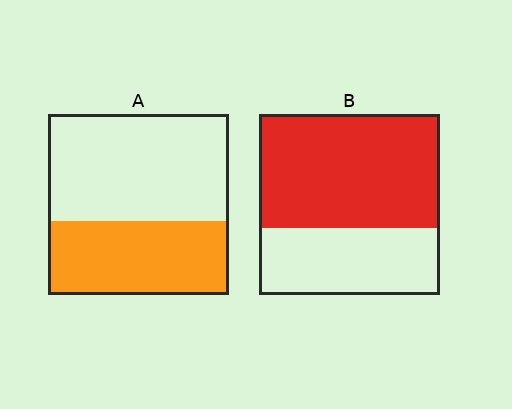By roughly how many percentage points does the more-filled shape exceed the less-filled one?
By roughly 20 percentage points (B over A).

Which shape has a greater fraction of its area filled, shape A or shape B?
Shape B.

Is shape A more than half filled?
No.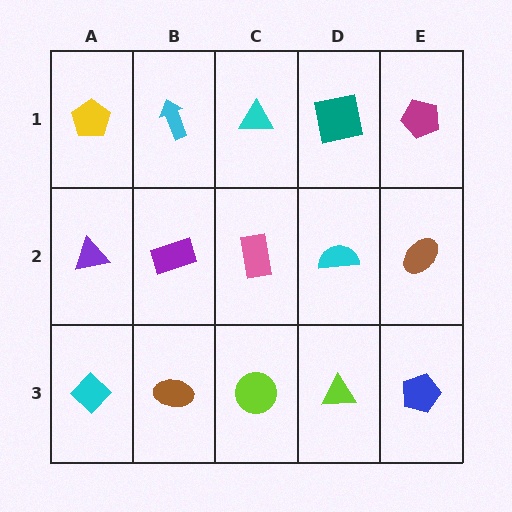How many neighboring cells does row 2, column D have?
4.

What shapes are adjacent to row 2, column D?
A teal square (row 1, column D), a lime triangle (row 3, column D), a pink rectangle (row 2, column C), a brown ellipse (row 2, column E).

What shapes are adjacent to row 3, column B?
A purple rectangle (row 2, column B), a cyan diamond (row 3, column A), a lime circle (row 3, column C).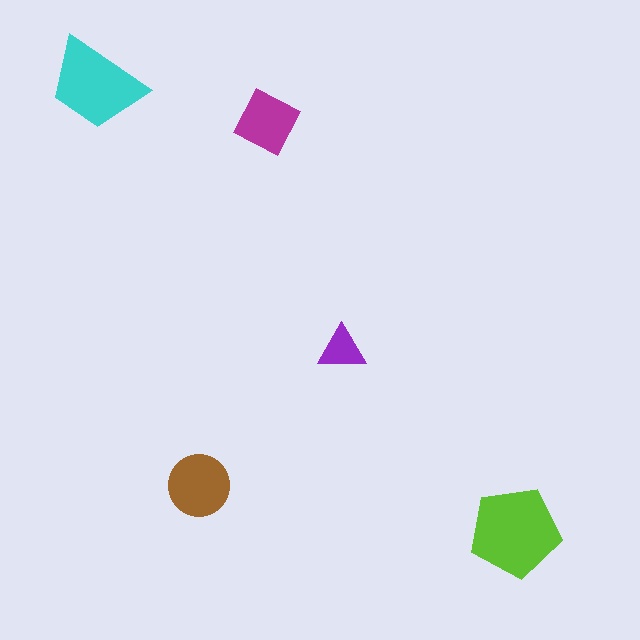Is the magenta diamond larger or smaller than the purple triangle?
Larger.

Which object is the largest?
The lime pentagon.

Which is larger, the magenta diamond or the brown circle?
The brown circle.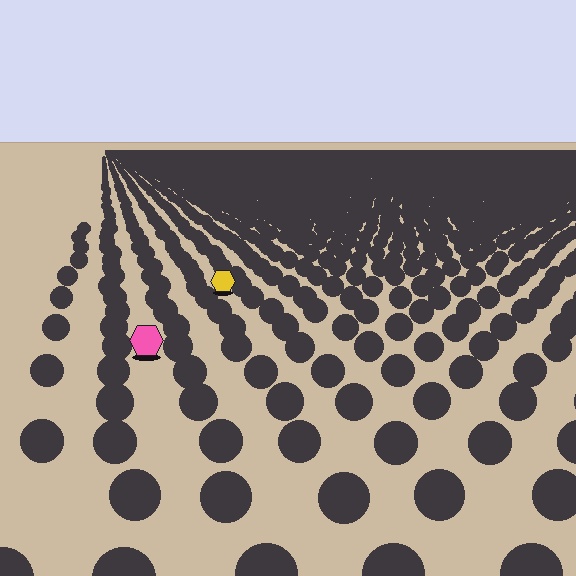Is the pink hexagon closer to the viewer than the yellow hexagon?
Yes. The pink hexagon is closer — you can tell from the texture gradient: the ground texture is coarser near it.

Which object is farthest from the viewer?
The yellow hexagon is farthest from the viewer. It appears smaller and the ground texture around it is denser.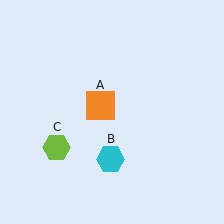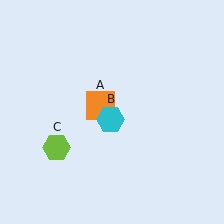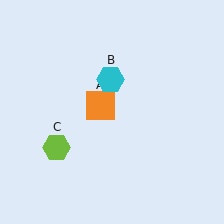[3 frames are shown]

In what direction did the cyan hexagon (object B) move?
The cyan hexagon (object B) moved up.